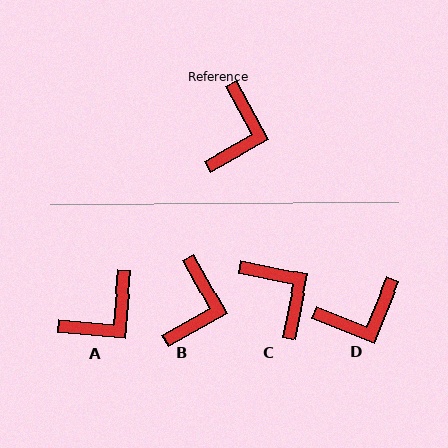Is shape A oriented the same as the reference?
No, it is off by about 34 degrees.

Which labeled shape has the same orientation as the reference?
B.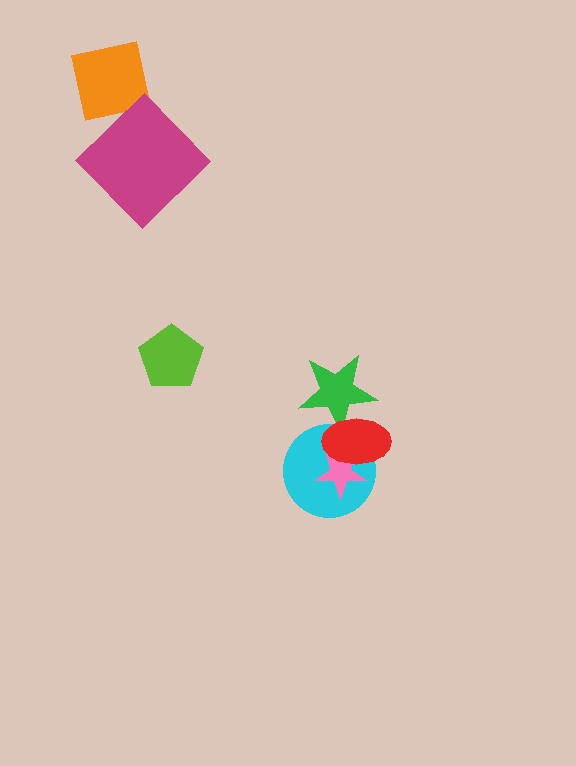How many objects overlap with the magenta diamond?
0 objects overlap with the magenta diamond.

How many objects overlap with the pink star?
2 objects overlap with the pink star.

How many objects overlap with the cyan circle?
2 objects overlap with the cyan circle.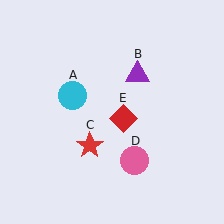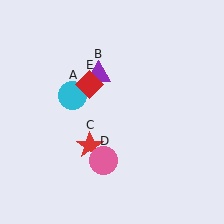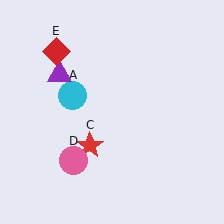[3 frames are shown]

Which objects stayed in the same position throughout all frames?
Cyan circle (object A) and red star (object C) remained stationary.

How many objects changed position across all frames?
3 objects changed position: purple triangle (object B), pink circle (object D), red diamond (object E).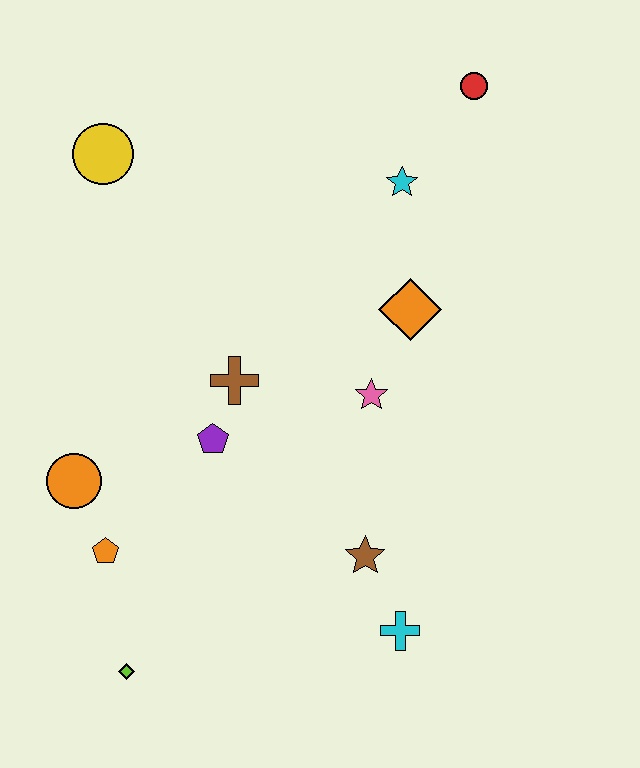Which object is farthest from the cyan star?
The lime diamond is farthest from the cyan star.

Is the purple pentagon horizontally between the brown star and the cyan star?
No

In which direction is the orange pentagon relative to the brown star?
The orange pentagon is to the left of the brown star.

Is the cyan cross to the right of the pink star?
Yes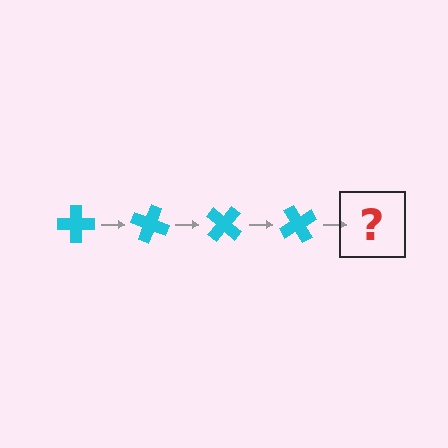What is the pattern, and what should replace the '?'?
The pattern is that the cross rotates 20 degrees each step. The '?' should be a cyan cross rotated 80 degrees.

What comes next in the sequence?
The next element should be a cyan cross rotated 80 degrees.